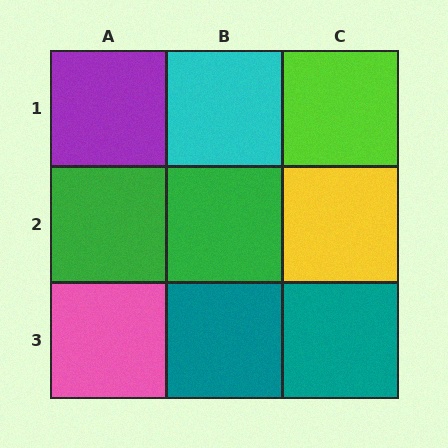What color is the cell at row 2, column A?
Green.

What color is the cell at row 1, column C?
Lime.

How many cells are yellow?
1 cell is yellow.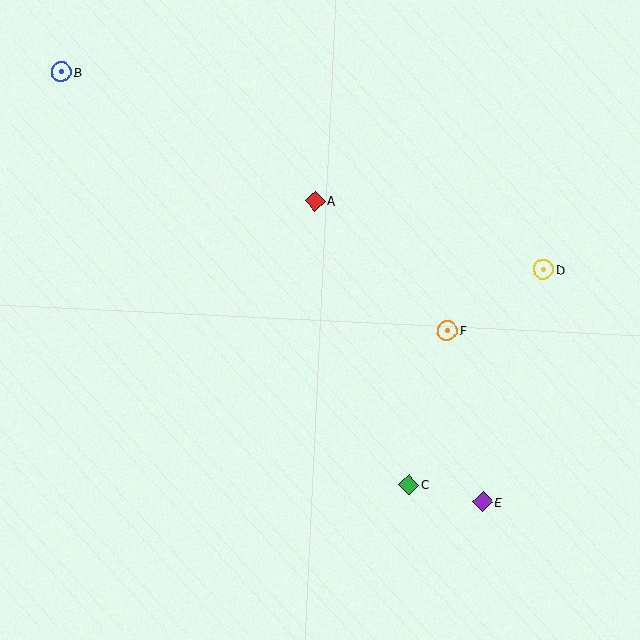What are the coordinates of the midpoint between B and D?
The midpoint between B and D is at (302, 171).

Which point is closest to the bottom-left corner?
Point C is closest to the bottom-left corner.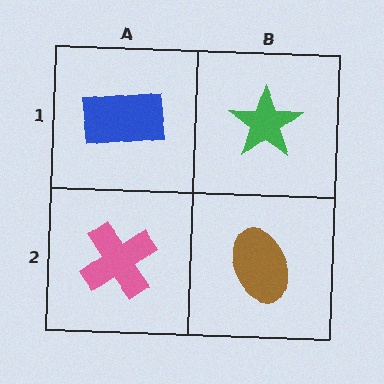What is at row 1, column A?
A blue rectangle.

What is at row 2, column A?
A pink cross.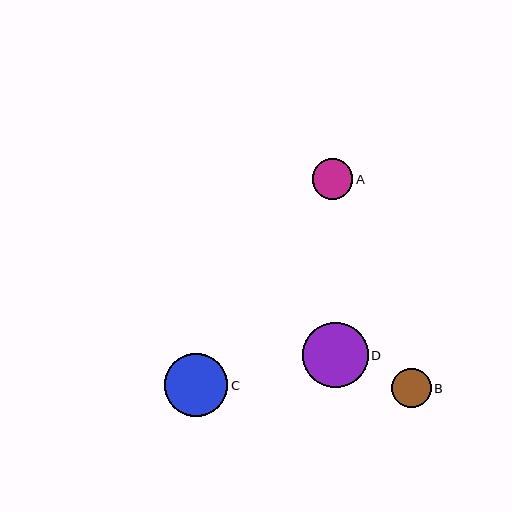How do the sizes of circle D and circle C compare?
Circle D and circle C are approximately the same size.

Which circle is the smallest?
Circle B is the smallest with a size of approximately 39 pixels.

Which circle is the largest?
Circle D is the largest with a size of approximately 66 pixels.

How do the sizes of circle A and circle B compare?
Circle A and circle B are approximately the same size.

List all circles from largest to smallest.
From largest to smallest: D, C, A, B.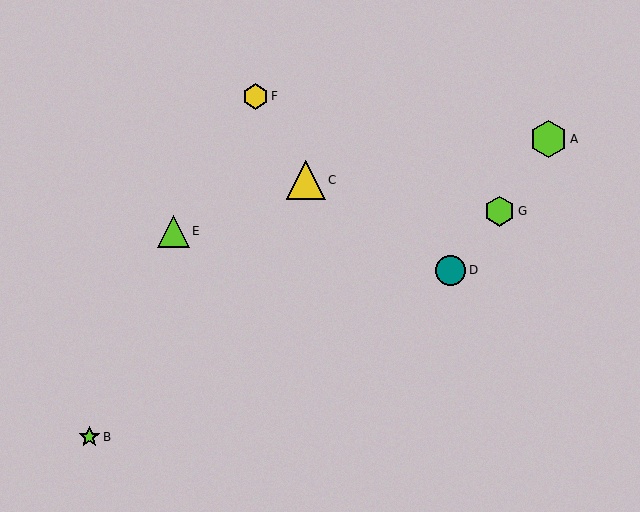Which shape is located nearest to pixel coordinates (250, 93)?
The yellow hexagon (labeled F) at (255, 96) is nearest to that location.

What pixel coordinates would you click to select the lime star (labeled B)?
Click at (89, 437) to select the lime star B.